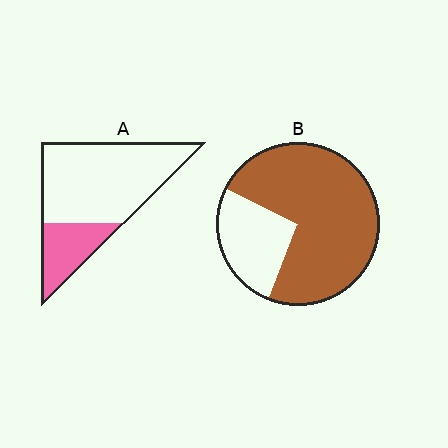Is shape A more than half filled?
No.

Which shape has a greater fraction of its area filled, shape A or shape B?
Shape B.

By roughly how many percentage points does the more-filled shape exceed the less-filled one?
By roughly 50 percentage points (B over A).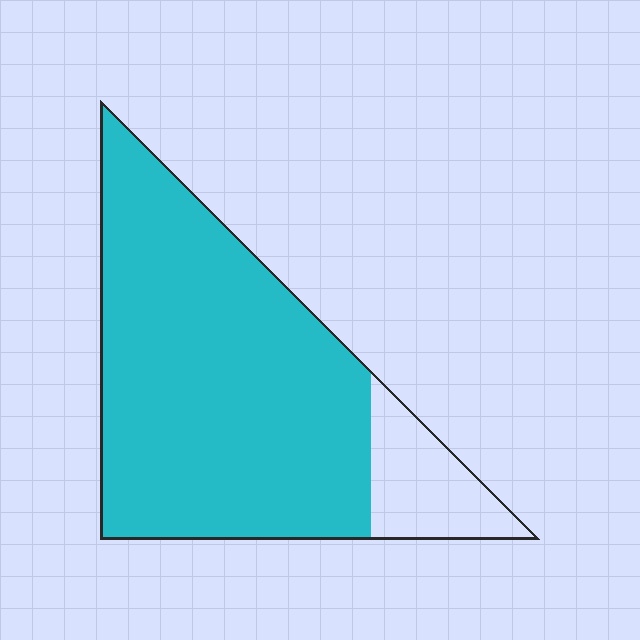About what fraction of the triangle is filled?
About five sixths (5/6).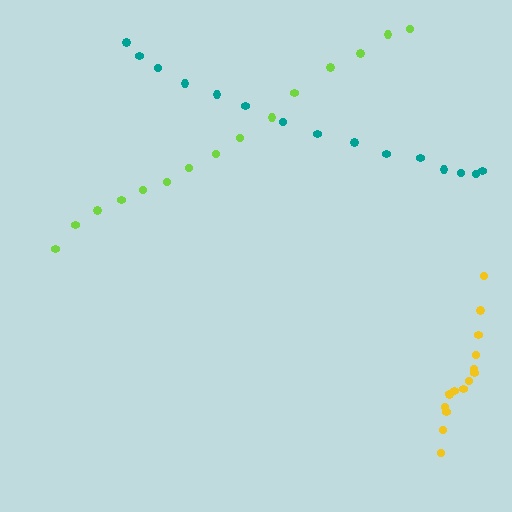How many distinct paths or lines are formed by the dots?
There are 3 distinct paths.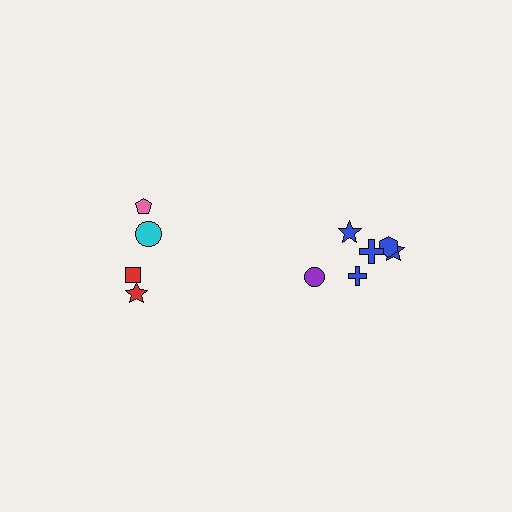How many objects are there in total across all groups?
There are 10 objects.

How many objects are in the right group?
There are 6 objects.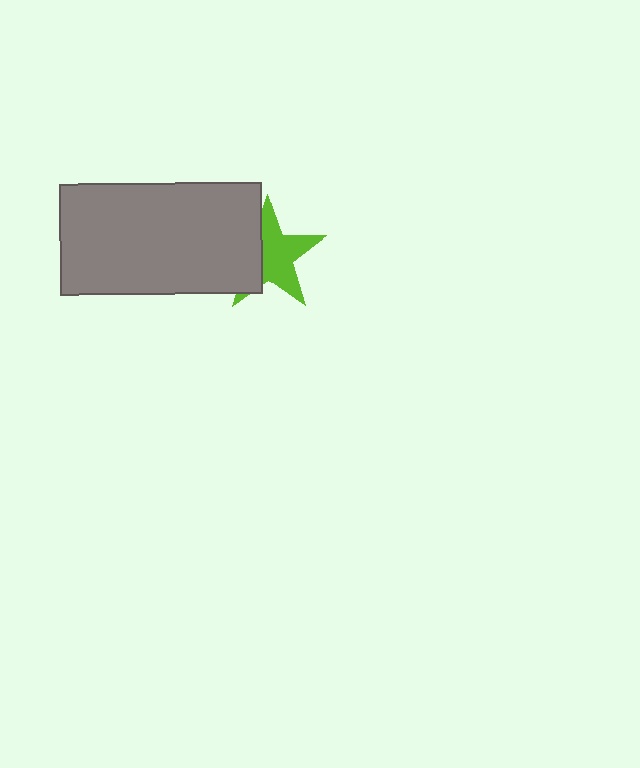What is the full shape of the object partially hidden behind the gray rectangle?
The partially hidden object is a lime star.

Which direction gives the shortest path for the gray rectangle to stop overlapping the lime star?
Moving left gives the shortest separation.